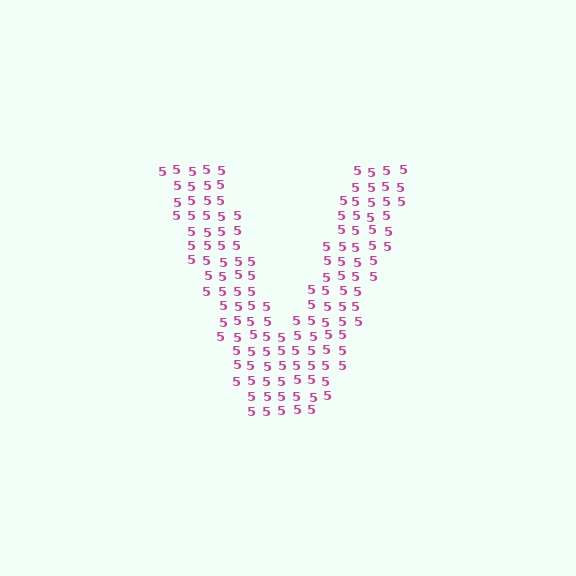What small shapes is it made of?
It is made of small digit 5's.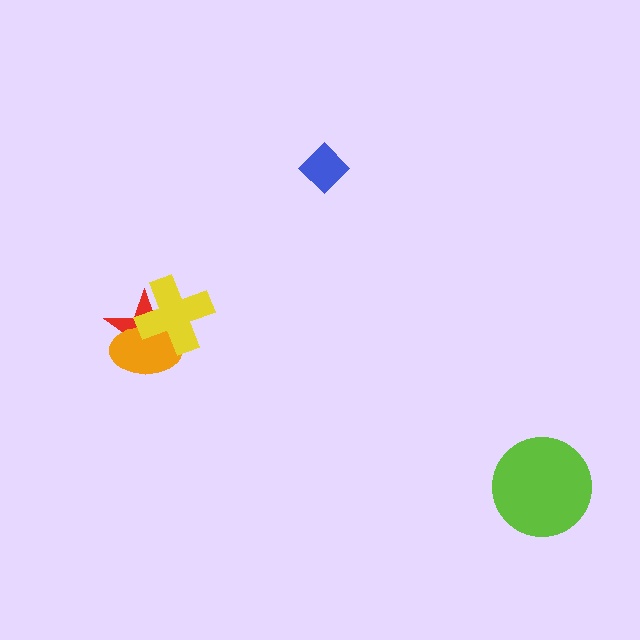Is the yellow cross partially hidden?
No, no other shape covers it.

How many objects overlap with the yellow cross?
2 objects overlap with the yellow cross.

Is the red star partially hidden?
Yes, it is partially covered by another shape.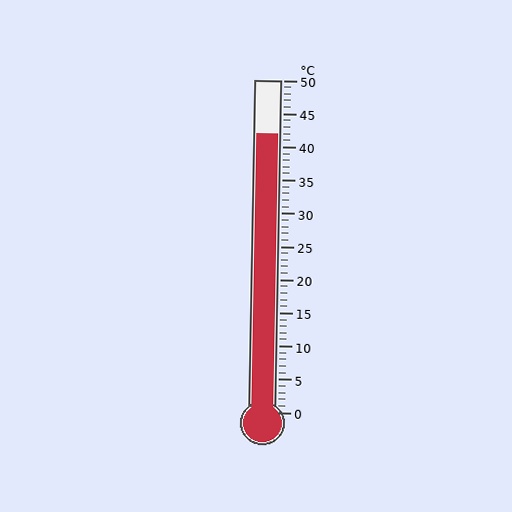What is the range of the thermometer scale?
The thermometer scale ranges from 0°C to 50°C.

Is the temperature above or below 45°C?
The temperature is below 45°C.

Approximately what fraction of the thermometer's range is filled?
The thermometer is filled to approximately 85% of its range.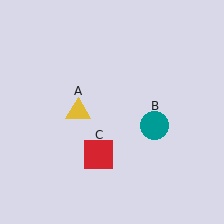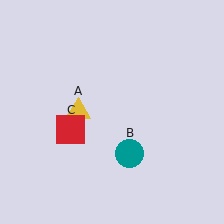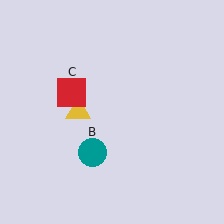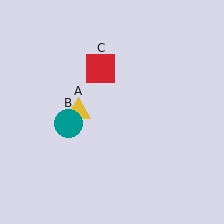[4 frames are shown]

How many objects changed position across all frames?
2 objects changed position: teal circle (object B), red square (object C).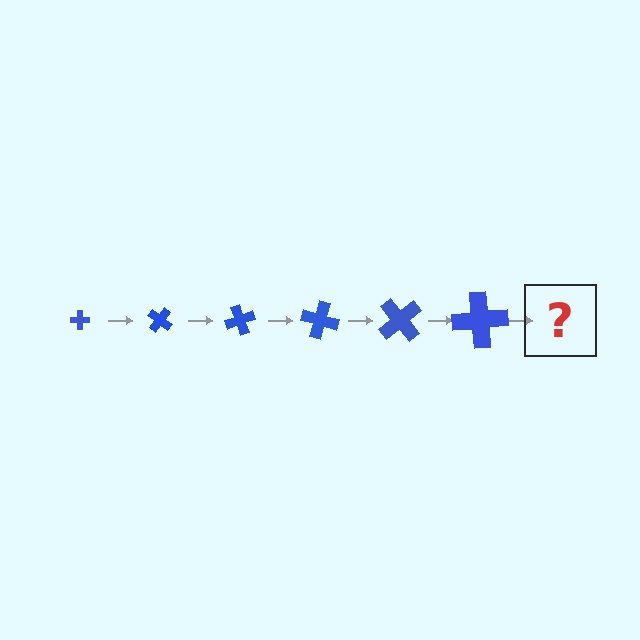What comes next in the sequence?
The next element should be a cross, larger than the previous one and rotated 210 degrees from the start.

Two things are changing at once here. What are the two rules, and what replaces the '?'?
The two rules are that the cross grows larger each step and it rotates 35 degrees each step. The '?' should be a cross, larger than the previous one and rotated 210 degrees from the start.